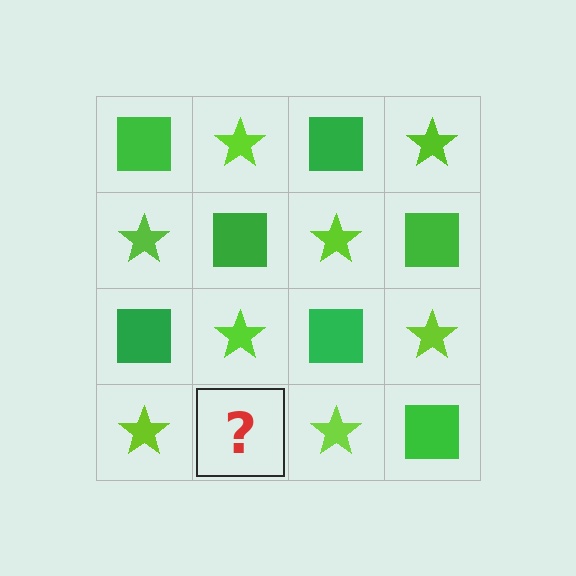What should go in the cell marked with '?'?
The missing cell should contain a green square.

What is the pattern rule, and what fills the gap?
The rule is that it alternates green square and lime star in a checkerboard pattern. The gap should be filled with a green square.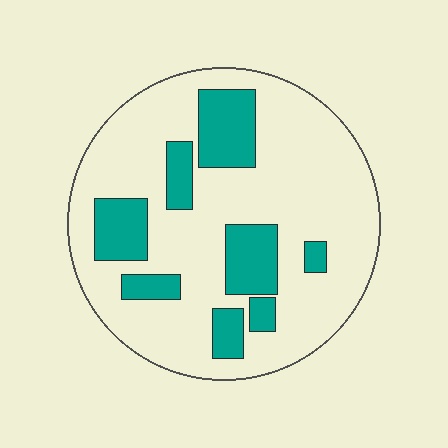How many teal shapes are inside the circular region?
8.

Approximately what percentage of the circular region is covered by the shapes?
Approximately 25%.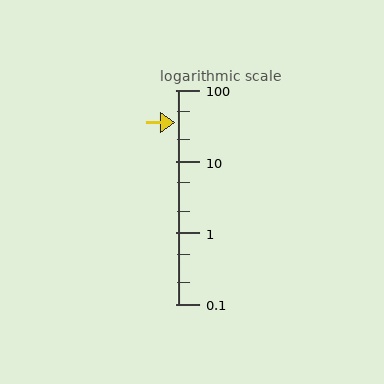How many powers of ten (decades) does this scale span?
The scale spans 3 decades, from 0.1 to 100.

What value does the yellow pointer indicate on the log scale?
The pointer indicates approximately 35.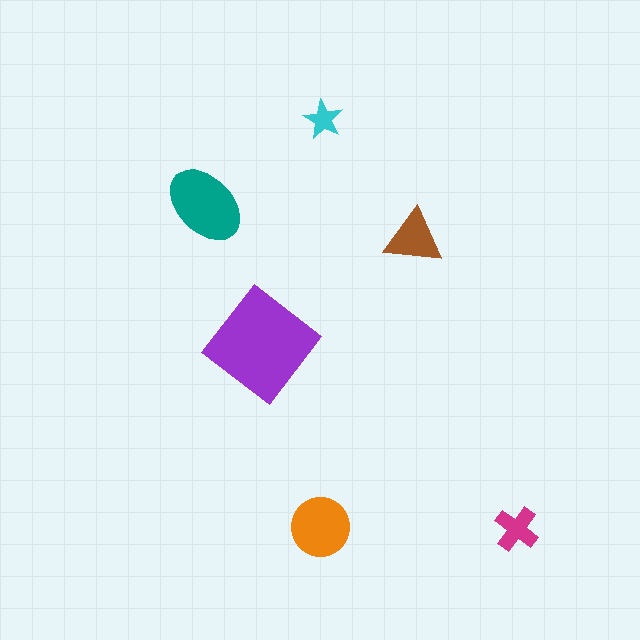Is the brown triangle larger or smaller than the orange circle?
Smaller.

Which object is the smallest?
The cyan star.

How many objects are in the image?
There are 6 objects in the image.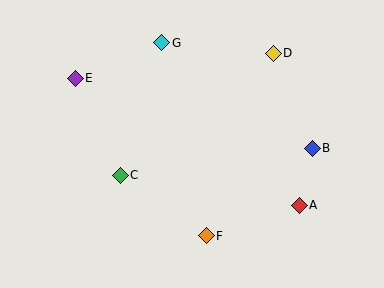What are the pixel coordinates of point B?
Point B is at (312, 148).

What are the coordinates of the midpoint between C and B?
The midpoint between C and B is at (216, 162).